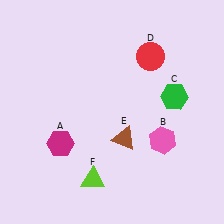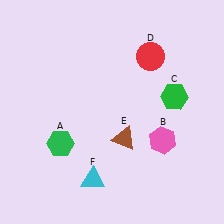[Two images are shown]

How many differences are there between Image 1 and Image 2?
There are 2 differences between the two images.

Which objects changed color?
A changed from magenta to green. F changed from lime to cyan.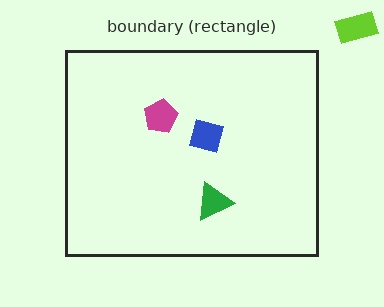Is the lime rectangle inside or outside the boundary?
Outside.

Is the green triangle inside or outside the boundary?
Inside.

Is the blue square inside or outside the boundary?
Inside.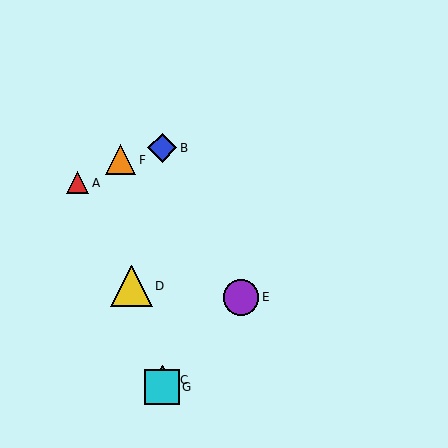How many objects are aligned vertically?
3 objects (B, C, G) are aligned vertically.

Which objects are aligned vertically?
Objects B, C, G are aligned vertically.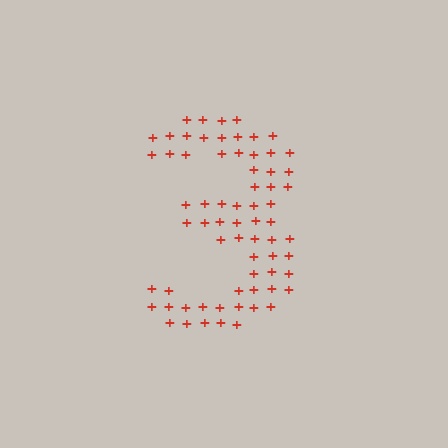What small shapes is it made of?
It is made of small plus signs.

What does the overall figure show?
The overall figure shows the digit 3.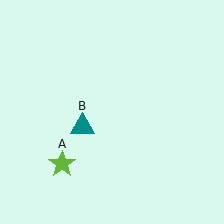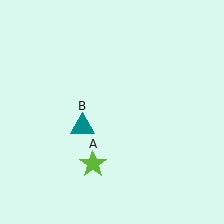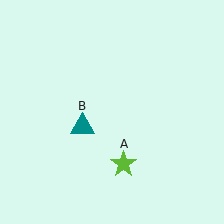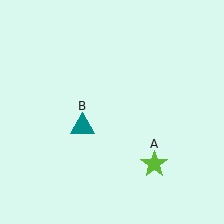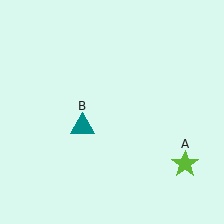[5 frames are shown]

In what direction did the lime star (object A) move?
The lime star (object A) moved right.